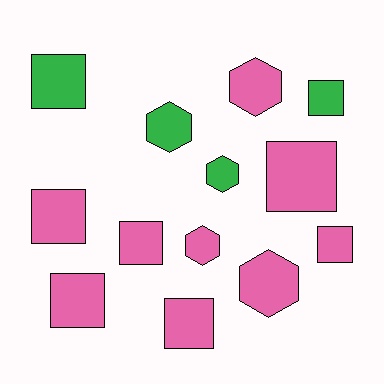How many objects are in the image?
There are 13 objects.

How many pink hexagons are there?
There are 3 pink hexagons.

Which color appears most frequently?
Pink, with 9 objects.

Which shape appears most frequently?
Square, with 8 objects.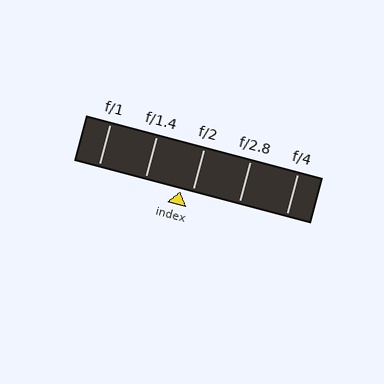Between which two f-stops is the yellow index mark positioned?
The index mark is between f/1.4 and f/2.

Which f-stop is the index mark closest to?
The index mark is closest to f/2.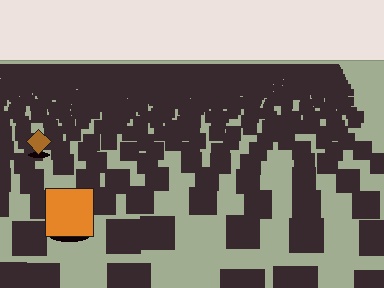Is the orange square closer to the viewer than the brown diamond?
Yes. The orange square is closer — you can tell from the texture gradient: the ground texture is coarser near it.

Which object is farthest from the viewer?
The brown diamond is farthest from the viewer. It appears smaller and the ground texture around it is denser.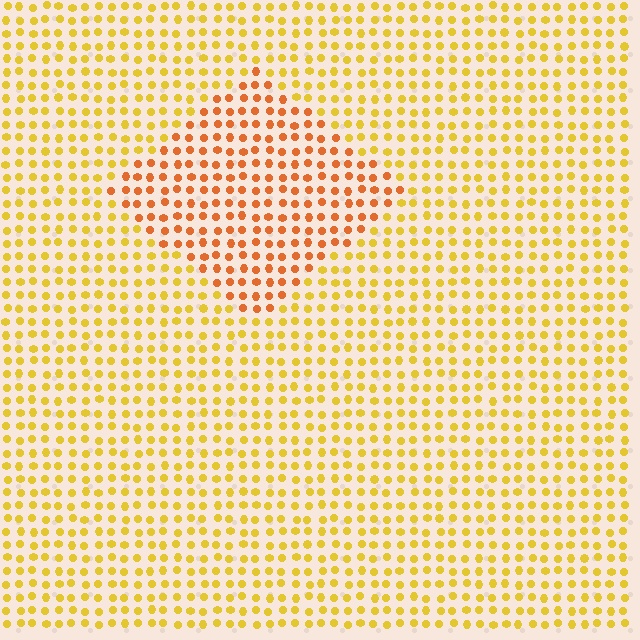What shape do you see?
I see a diamond.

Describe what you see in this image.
The image is filled with small yellow elements in a uniform arrangement. A diamond-shaped region is visible where the elements are tinted to a slightly different hue, forming a subtle color boundary.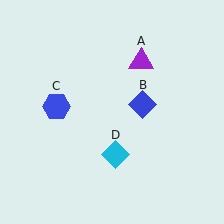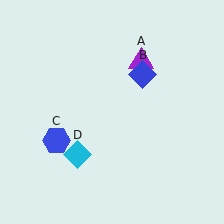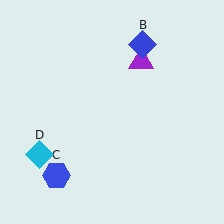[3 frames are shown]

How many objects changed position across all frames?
3 objects changed position: blue diamond (object B), blue hexagon (object C), cyan diamond (object D).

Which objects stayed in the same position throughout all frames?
Purple triangle (object A) remained stationary.